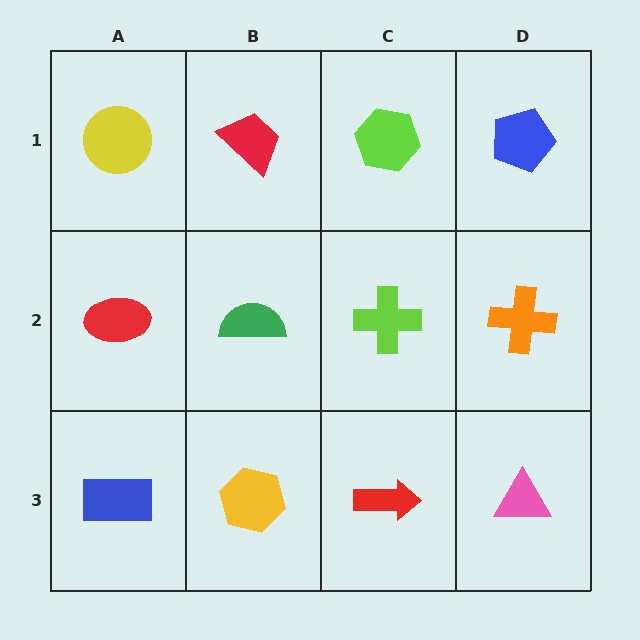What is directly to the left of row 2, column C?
A green semicircle.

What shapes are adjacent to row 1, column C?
A lime cross (row 2, column C), a red trapezoid (row 1, column B), a blue pentagon (row 1, column D).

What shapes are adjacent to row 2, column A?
A yellow circle (row 1, column A), a blue rectangle (row 3, column A), a green semicircle (row 2, column B).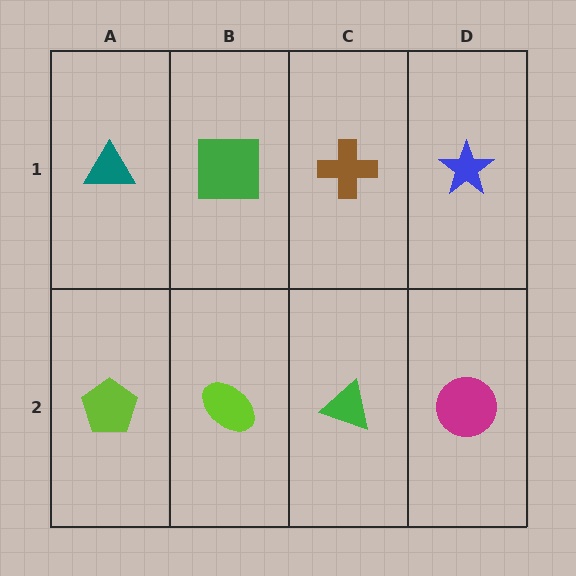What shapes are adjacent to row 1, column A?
A lime pentagon (row 2, column A), a green square (row 1, column B).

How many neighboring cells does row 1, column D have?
2.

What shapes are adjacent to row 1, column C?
A green triangle (row 2, column C), a green square (row 1, column B), a blue star (row 1, column D).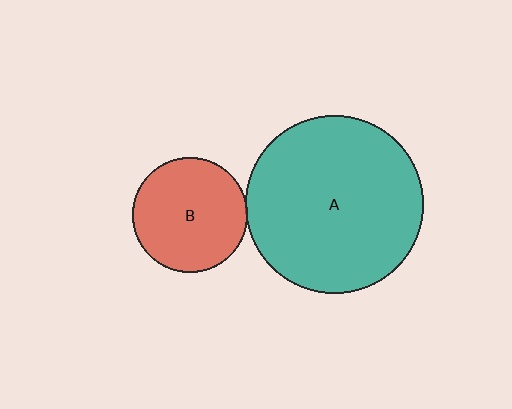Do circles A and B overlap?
Yes.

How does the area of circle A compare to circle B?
Approximately 2.4 times.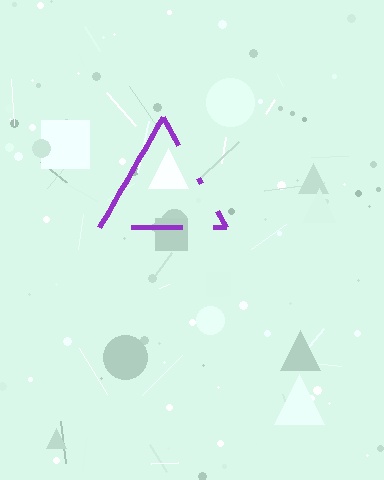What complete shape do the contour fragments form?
The contour fragments form a triangle.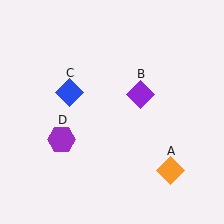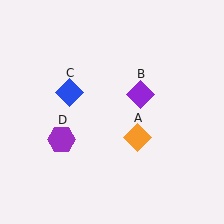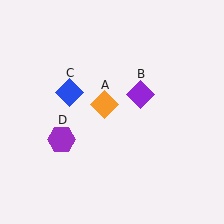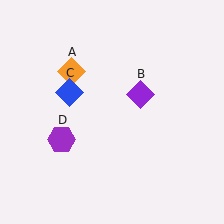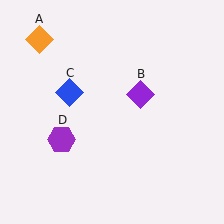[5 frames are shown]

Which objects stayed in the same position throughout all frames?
Purple diamond (object B) and blue diamond (object C) and purple hexagon (object D) remained stationary.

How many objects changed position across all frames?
1 object changed position: orange diamond (object A).